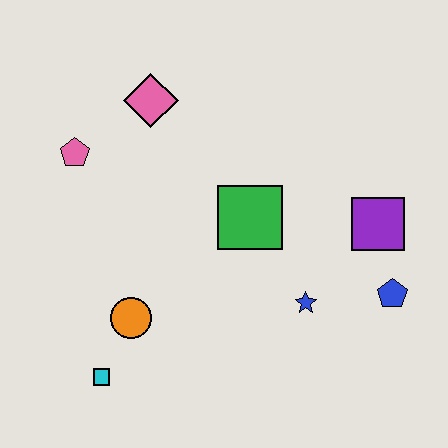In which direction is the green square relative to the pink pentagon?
The green square is to the right of the pink pentagon.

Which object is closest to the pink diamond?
The pink pentagon is closest to the pink diamond.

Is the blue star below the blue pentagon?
Yes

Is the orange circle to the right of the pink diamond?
No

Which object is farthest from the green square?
The cyan square is farthest from the green square.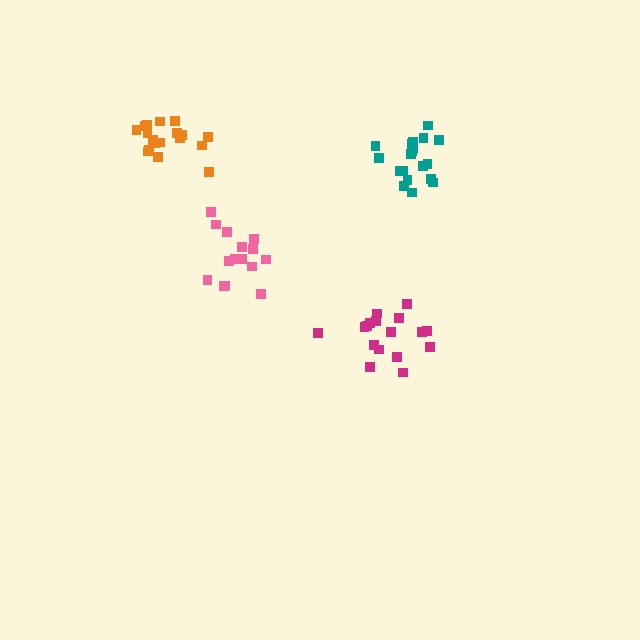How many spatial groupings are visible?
There are 4 spatial groupings.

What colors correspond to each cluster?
The clusters are colored: teal, orange, magenta, pink.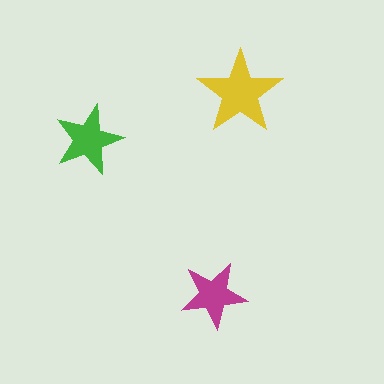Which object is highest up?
The yellow star is topmost.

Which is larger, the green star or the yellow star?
The yellow one.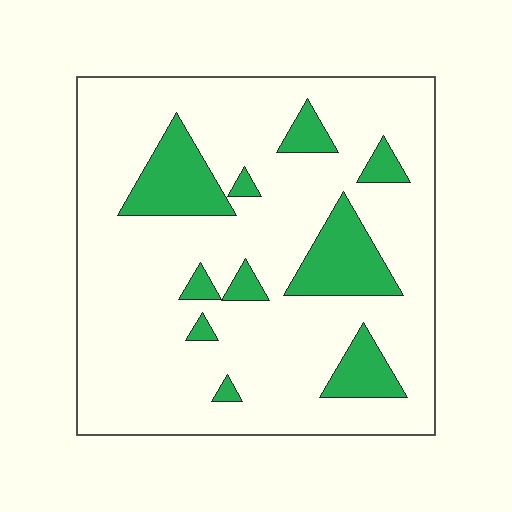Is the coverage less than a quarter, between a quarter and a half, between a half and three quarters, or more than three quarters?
Less than a quarter.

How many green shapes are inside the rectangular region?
10.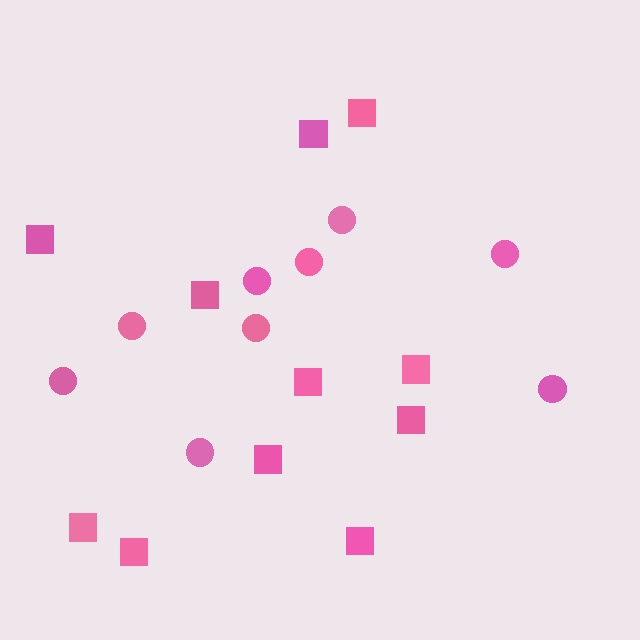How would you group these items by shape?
There are 2 groups: one group of squares (11) and one group of circles (9).